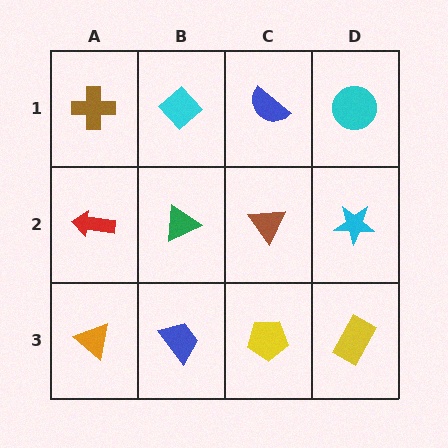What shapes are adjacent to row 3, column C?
A brown triangle (row 2, column C), a blue trapezoid (row 3, column B), a yellow rectangle (row 3, column D).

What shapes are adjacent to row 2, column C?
A blue semicircle (row 1, column C), a yellow pentagon (row 3, column C), a green triangle (row 2, column B), a cyan star (row 2, column D).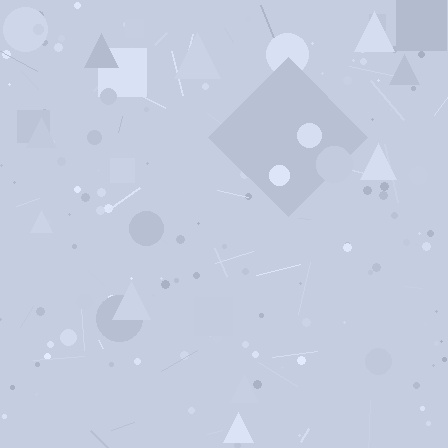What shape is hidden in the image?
A diamond is hidden in the image.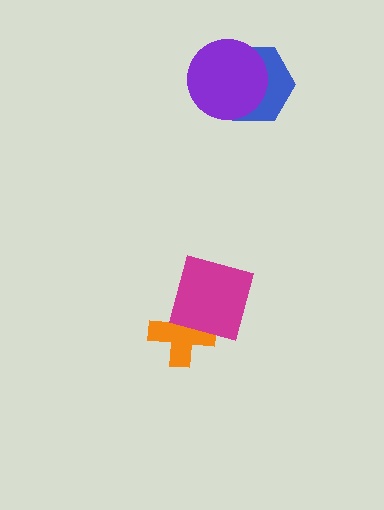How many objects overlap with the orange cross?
1 object overlaps with the orange cross.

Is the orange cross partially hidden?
Yes, it is partially covered by another shape.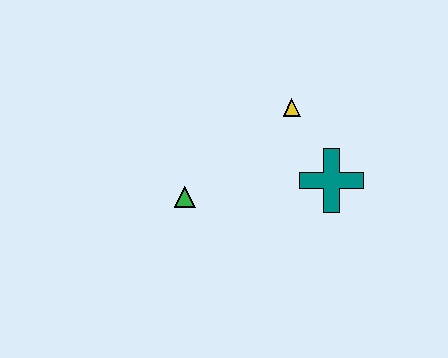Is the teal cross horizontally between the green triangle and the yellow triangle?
No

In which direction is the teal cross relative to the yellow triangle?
The teal cross is below the yellow triangle.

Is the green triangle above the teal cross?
No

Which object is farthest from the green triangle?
The teal cross is farthest from the green triangle.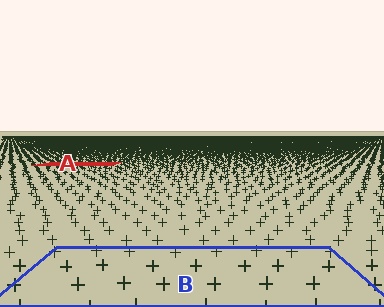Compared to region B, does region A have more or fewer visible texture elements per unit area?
Region A has more texture elements per unit area — they are packed more densely because it is farther away.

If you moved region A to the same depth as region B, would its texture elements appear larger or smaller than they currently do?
They would appear larger. At a closer depth, the same texture elements are projected at a bigger on-screen size.